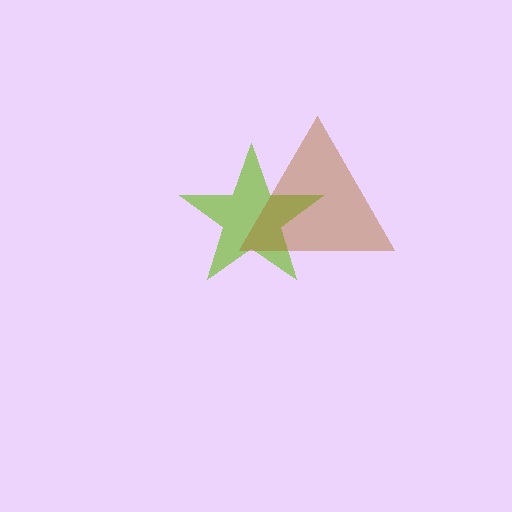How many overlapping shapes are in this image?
There are 2 overlapping shapes in the image.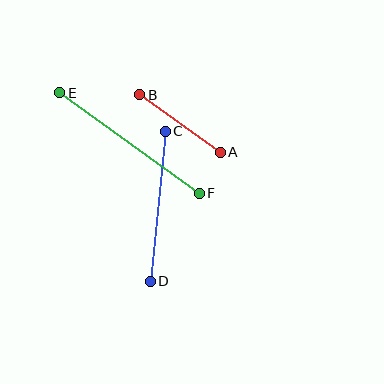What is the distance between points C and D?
The distance is approximately 151 pixels.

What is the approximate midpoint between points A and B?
The midpoint is at approximately (180, 124) pixels.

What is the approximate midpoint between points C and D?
The midpoint is at approximately (158, 206) pixels.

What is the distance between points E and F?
The distance is approximately 172 pixels.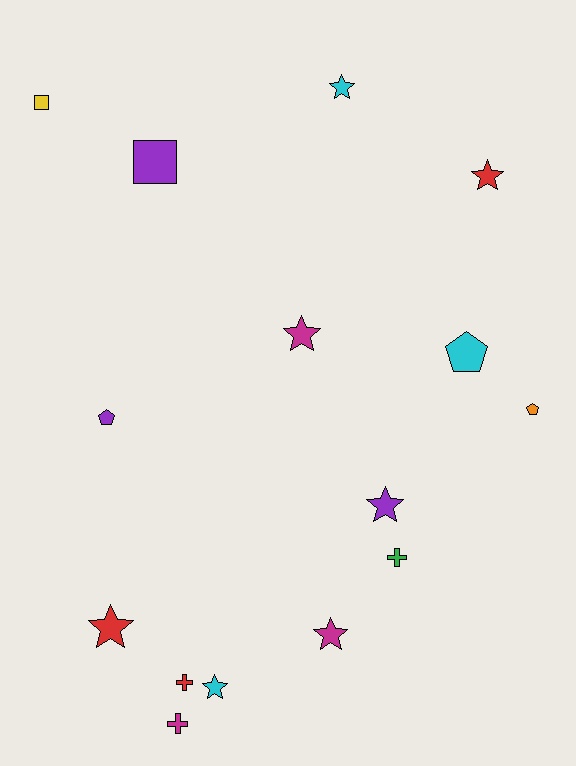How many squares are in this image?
There are 2 squares.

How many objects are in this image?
There are 15 objects.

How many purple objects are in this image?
There are 3 purple objects.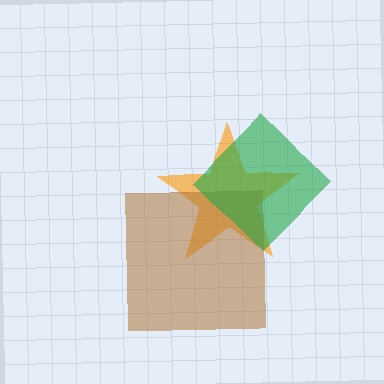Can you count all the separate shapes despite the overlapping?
Yes, there are 3 separate shapes.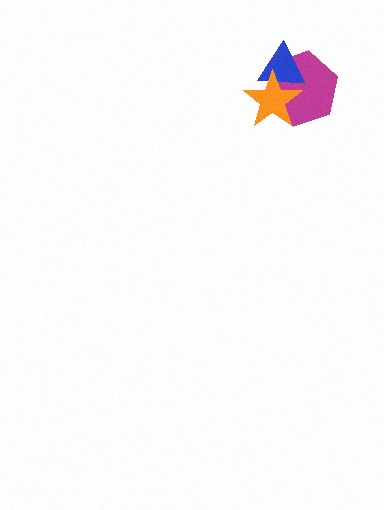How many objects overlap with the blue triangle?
2 objects overlap with the blue triangle.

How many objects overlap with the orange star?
2 objects overlap with the orange star.